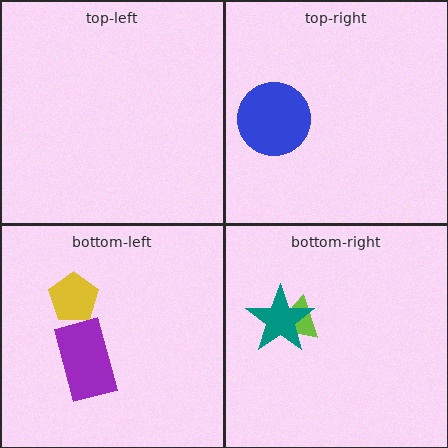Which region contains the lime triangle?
The bottom-right region.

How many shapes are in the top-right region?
1.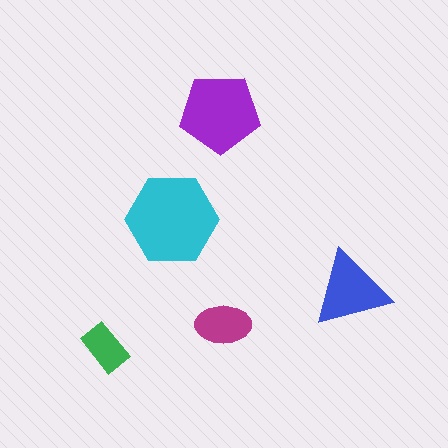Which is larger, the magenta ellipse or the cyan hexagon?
The cyan hexagon.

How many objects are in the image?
There are 5 objects in the image.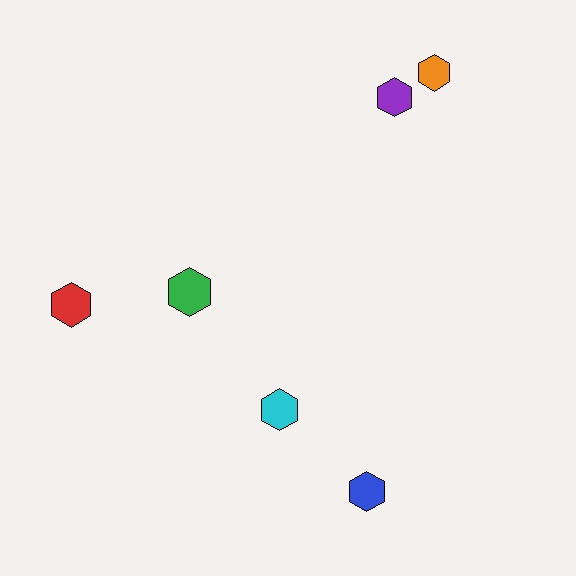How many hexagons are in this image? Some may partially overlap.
There are 6 hexagons.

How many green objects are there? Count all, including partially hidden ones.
There is 1 green object.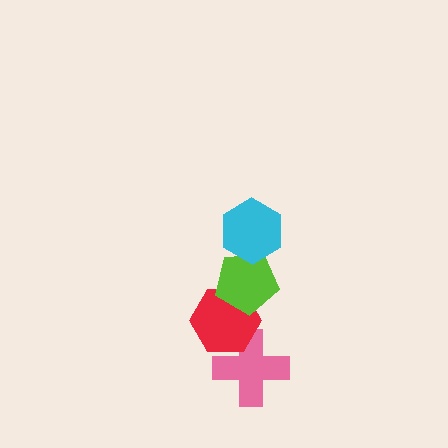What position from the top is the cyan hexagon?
The cyan hexagon is 1st from the top.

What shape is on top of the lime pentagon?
The cyan hexagon is on top of the lime pentagon.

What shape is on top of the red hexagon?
The lime pentagon is on top of the red hexagon.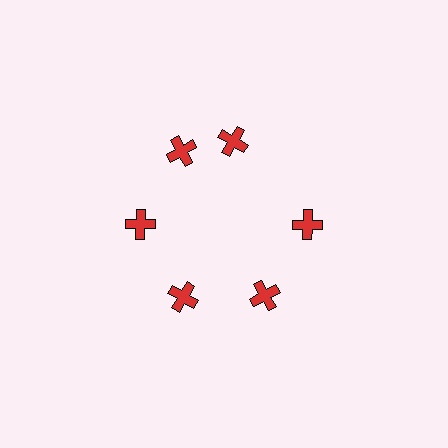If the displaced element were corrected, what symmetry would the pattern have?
It would have 6-fold rotational symmetry — the pattern would map onto itself every 60 degrees.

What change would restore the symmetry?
The symmetry would be restored by rotating it back into even spacing with its neighbors so that all 6 crosses sit at equal angles and equal distance from the center.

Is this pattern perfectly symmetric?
No. The 6 red crosses are arranged in a ring, but one element near the 1 o'clock position is rotated out of alignment along the ring, breaking the 6-fold rotational symmetry.